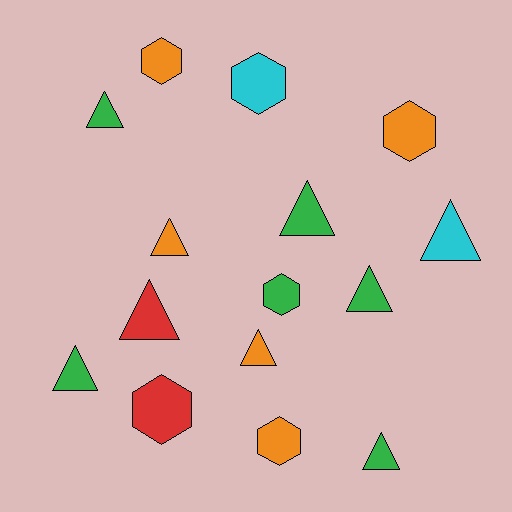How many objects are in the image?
There are 15 objects.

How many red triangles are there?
There is 1 red triangle.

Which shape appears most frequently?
Triangle, with 9 objects.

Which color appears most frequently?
Green, with 6 objects.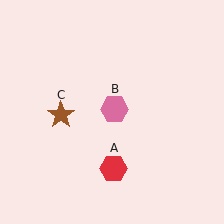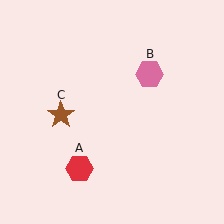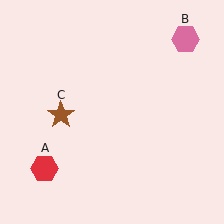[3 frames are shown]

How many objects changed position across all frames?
2 objects changed position: red hexagon (object A), pink hexagon (object B).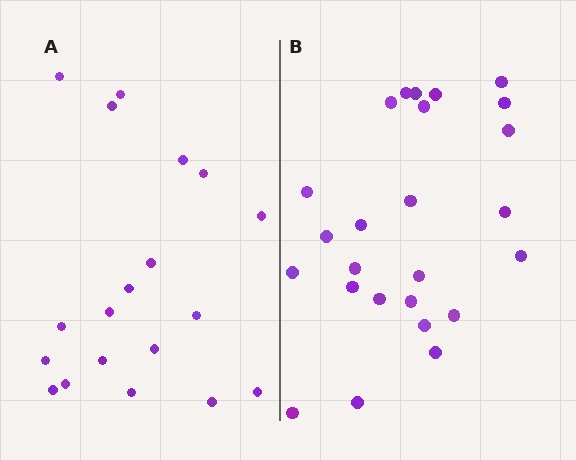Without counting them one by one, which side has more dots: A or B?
Region B (the right region) has more dots.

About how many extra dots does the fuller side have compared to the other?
Region B has about 6 more dots than region A.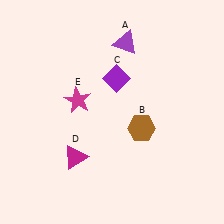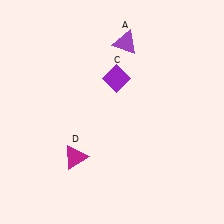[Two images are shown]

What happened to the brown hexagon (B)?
The brown hexagon (B) was removed in Image 2. It was in the bottom-right area of Image 1.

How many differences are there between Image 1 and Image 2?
There are 2 differences between the two images.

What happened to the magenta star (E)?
The magenta star (E) was removed in Image 2. It was in the top-left area of Image 1.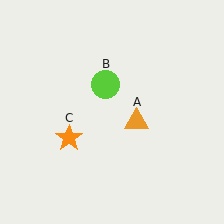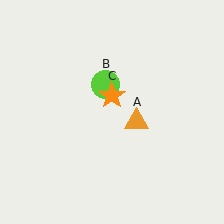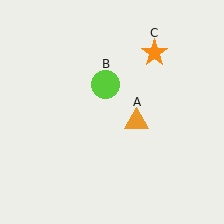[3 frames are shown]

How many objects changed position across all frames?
1 object changed position: orange star (object C).